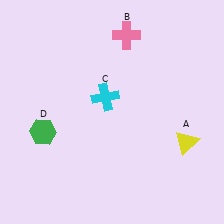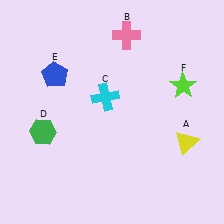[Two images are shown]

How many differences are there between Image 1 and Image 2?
There are 2 differences between the two images.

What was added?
A blue pentagon (E), a lime star (F) were added in Image 2.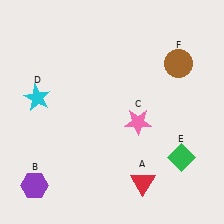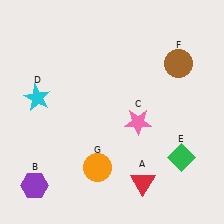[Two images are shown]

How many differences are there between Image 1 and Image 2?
There is 1 difference between the two images.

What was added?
An orange circle (G) was added in Image 2.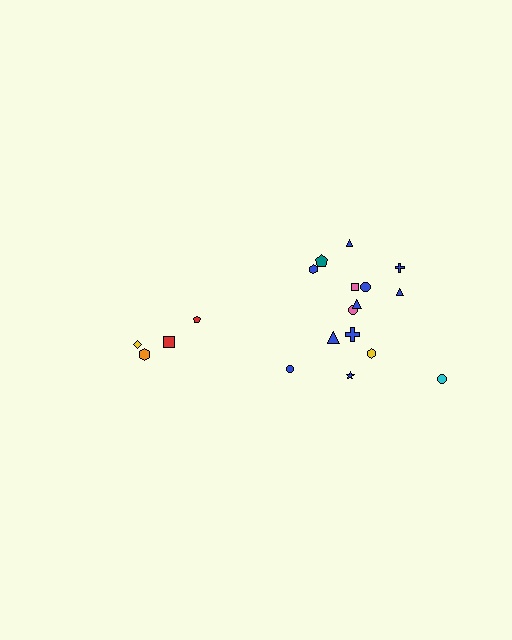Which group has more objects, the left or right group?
The right group.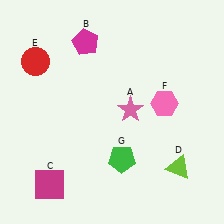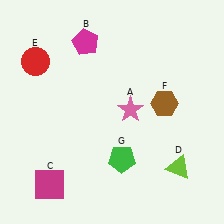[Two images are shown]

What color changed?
The hexagon (F) changed from pink in Image 1 to brown in Image 2.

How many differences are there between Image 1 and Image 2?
There is 1 difference between the two images.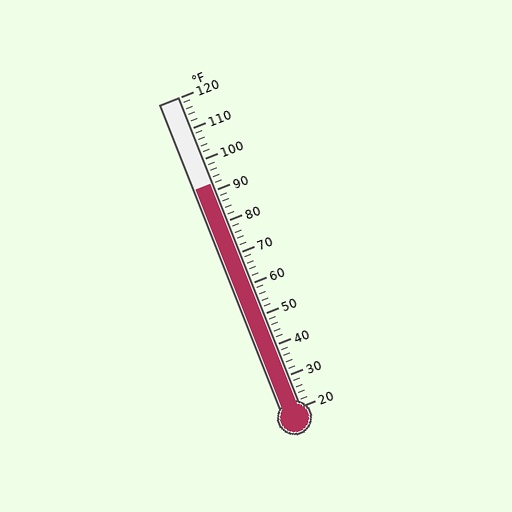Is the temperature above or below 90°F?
The temperature is above 90°F.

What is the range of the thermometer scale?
The thermometer scale ranges from 20°F to 120°F.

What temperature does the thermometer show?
The thermometer shows approximately 92°F.